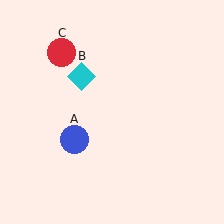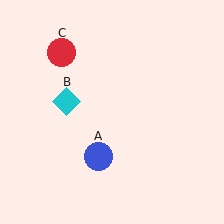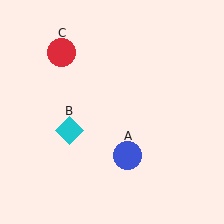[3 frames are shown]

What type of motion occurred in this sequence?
The blue circle (object A), cyan diamond (object B) rotated counterclockwise around the center of the scene.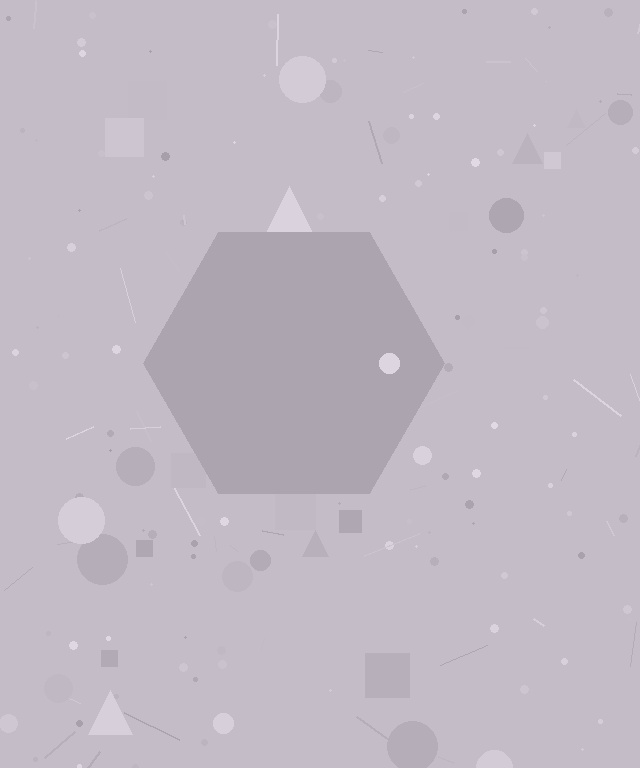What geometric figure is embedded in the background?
A hexagon is embedded in the background.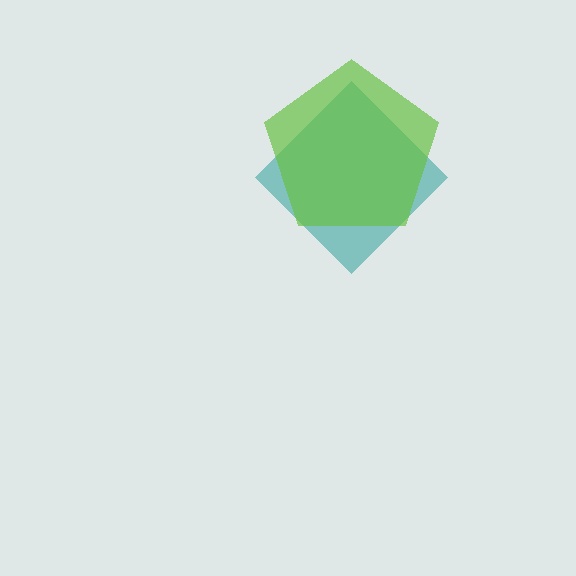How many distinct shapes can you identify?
There are 2 distinct shapes: a teal diamond, a lime pentagon.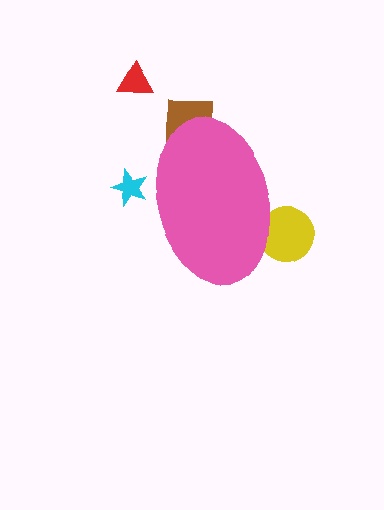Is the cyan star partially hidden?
Yes, the cyan star is partially hidden behind the pink ellipse.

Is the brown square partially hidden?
Yes, the brown square is partially hidden behind the pink ellipse.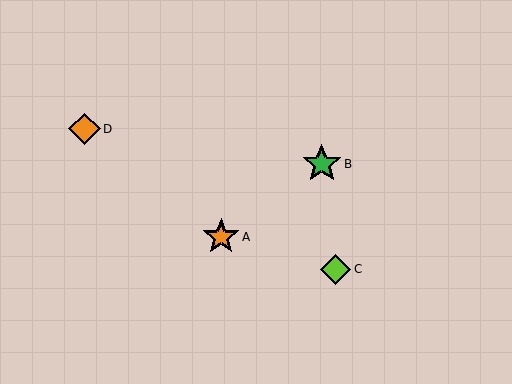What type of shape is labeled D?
Shape D is an orange diamond.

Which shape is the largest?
The green star (labeled B) is the largest.